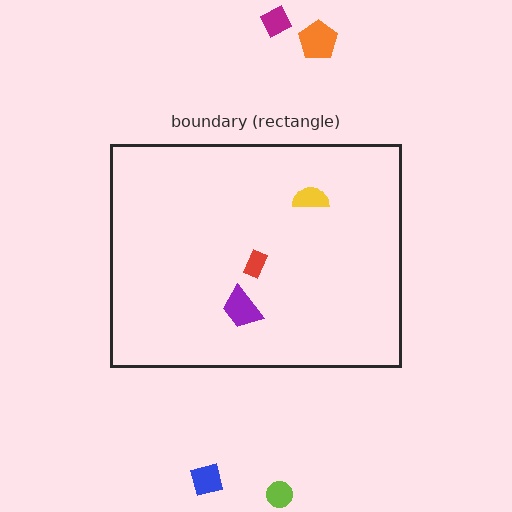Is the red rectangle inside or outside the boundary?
Inside.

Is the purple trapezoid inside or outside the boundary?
Inside.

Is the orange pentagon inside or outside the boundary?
Outside.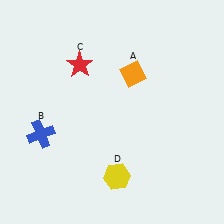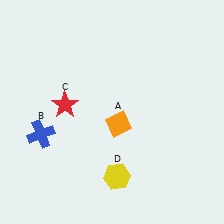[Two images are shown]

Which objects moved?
The objects that moved are: the orange diamond (A), the red star (C).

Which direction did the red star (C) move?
The red star (C) moved down.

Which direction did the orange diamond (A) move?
The orange diamond (A) moved down.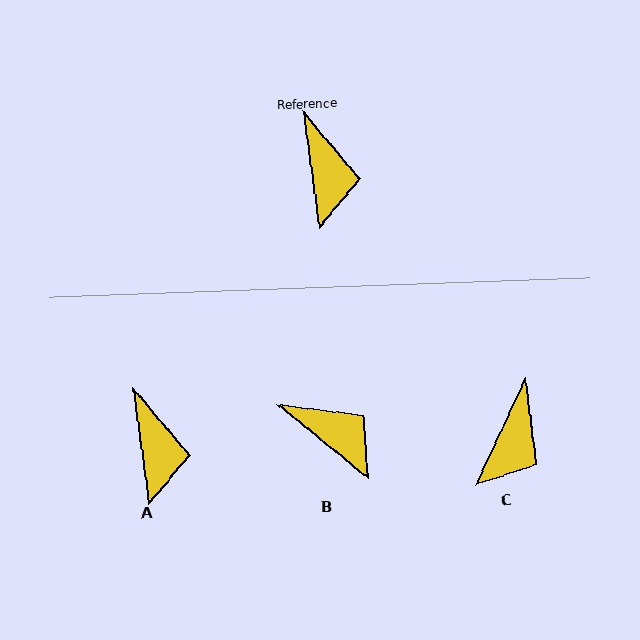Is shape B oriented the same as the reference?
No, it is off by about 43 degrees.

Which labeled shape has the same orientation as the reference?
A.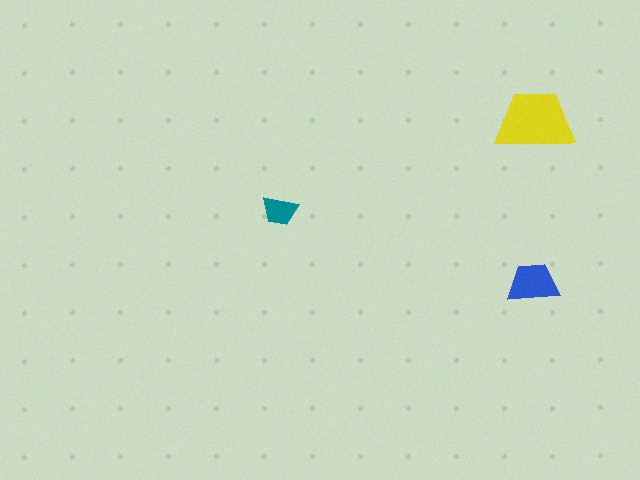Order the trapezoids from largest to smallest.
the yellow one, the blue one, the teal one.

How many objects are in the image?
There are 3 objects in the image.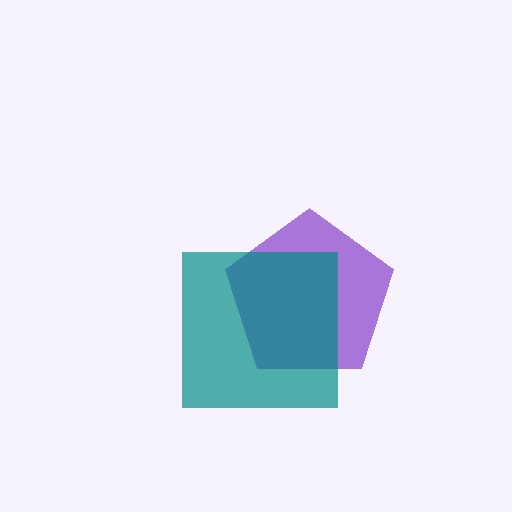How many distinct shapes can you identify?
There are 2 distinct shapes: a purple pentagon, a teal square.